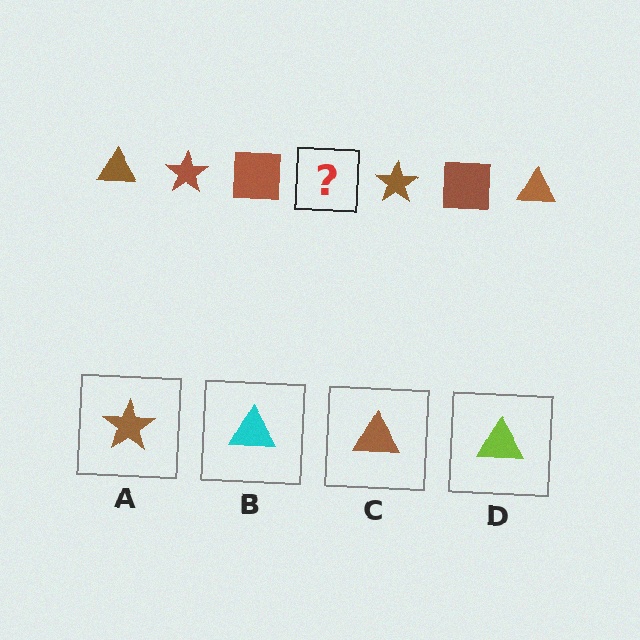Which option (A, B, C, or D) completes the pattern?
C.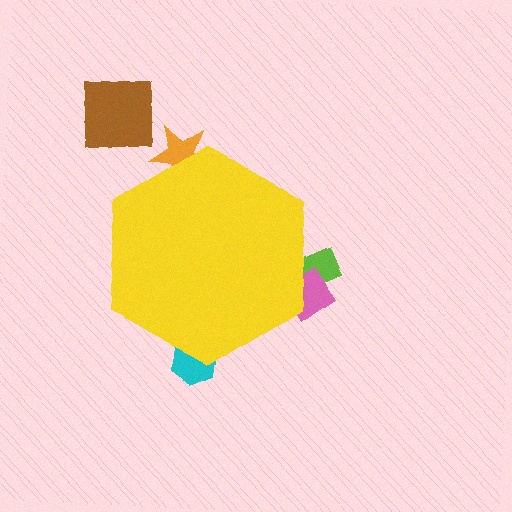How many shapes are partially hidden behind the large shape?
4 shapes are partially hidden.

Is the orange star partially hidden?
Yes, the orange star is partially hidden behind the yellow hexagon.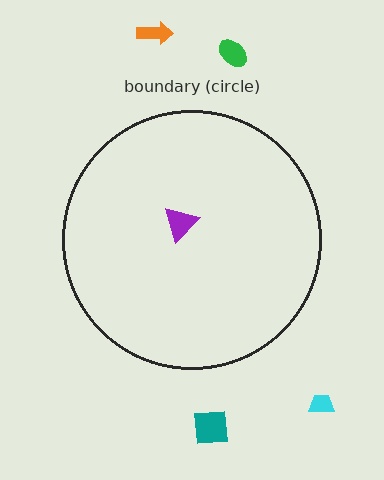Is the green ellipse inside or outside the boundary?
Outside.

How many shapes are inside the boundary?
1 inside, 4 outside.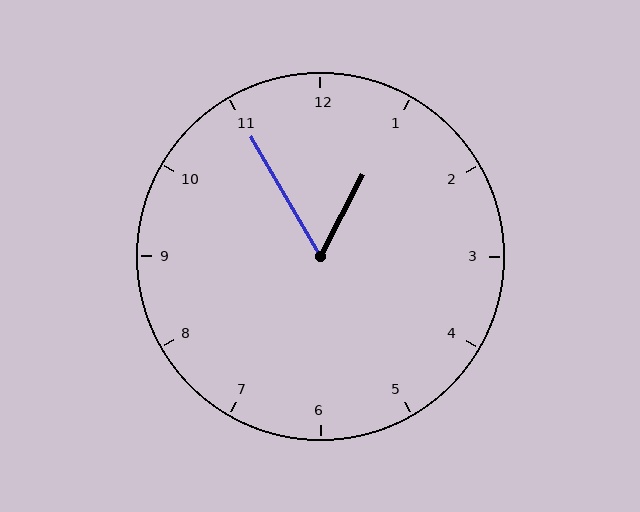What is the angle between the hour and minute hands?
Approximately 58 degrees.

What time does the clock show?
12:55.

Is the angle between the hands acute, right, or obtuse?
It is acute.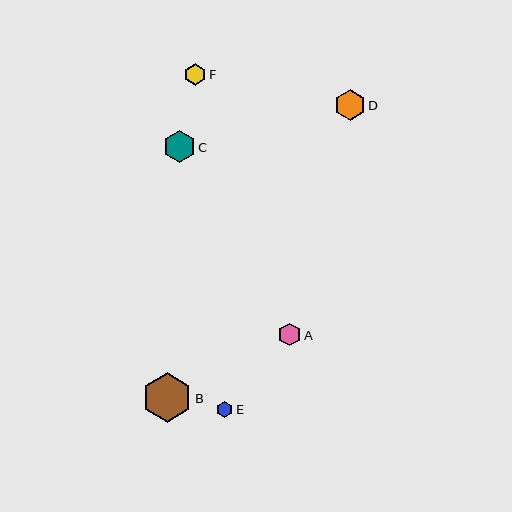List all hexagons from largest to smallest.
From largest to smallest: B, C, D, A, F, E.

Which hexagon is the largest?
Hexagon B is the largest with a size of approximately 49 pixels.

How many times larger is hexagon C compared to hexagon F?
Hexagon C is approximately 1.5 times the size of hexagon F.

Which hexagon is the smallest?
Hexagon E is the smallest with a size of approximately 16 pixels.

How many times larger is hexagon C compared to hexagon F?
Hexagon C is approximately 1.5 times the size of hexagon F.